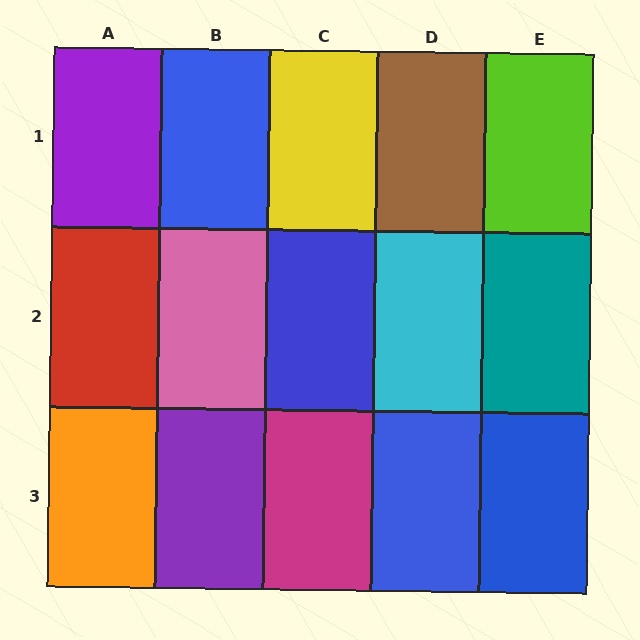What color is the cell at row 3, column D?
Blue.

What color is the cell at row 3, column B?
Purple.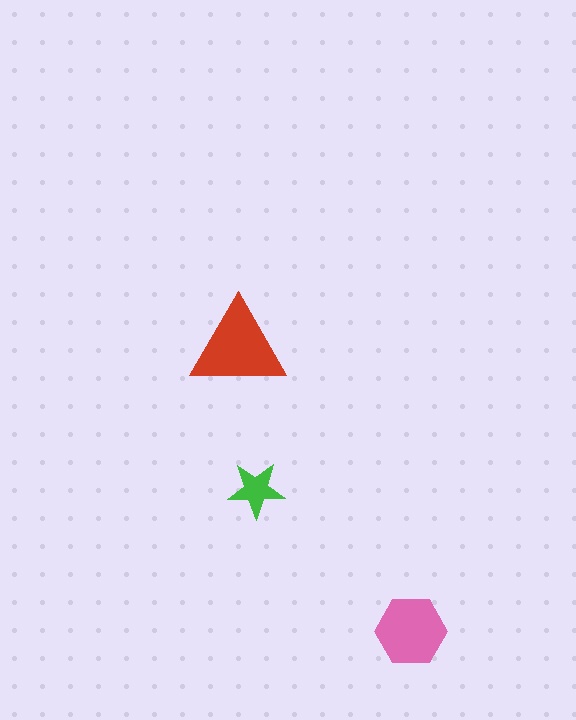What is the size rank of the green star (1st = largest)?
3rd.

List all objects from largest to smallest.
The red triangle, the pink hexagon, the green star.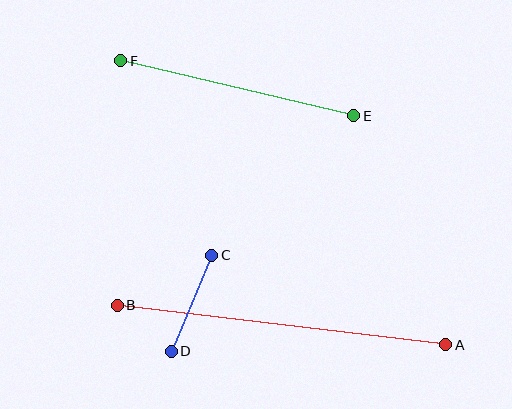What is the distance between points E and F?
The distance is approximately 239 pixels.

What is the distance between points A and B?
The distance is approximately 331 pixels.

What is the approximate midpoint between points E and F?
The midpoint is at approximately (237, 88) pixels.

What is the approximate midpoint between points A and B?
The midpoint is at approximately (281, 325) pixels.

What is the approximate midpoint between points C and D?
The midpoint is at approximately (192, 303) pixels.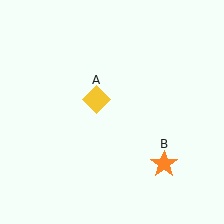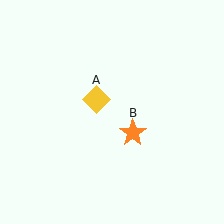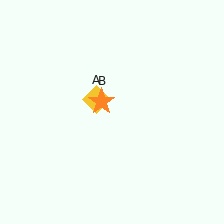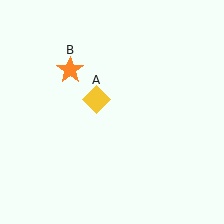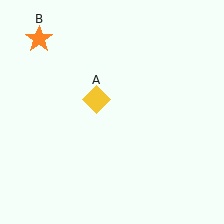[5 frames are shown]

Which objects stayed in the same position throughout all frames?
Yellow diamond (object A) remained stationary.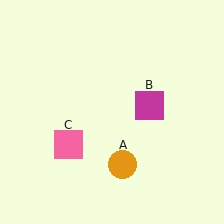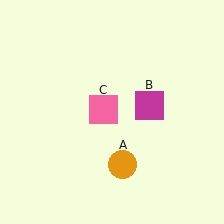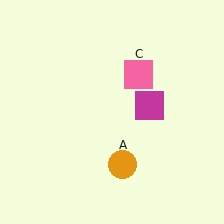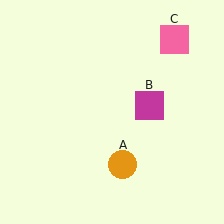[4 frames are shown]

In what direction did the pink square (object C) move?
The pink square (object C) moved up and to the right.